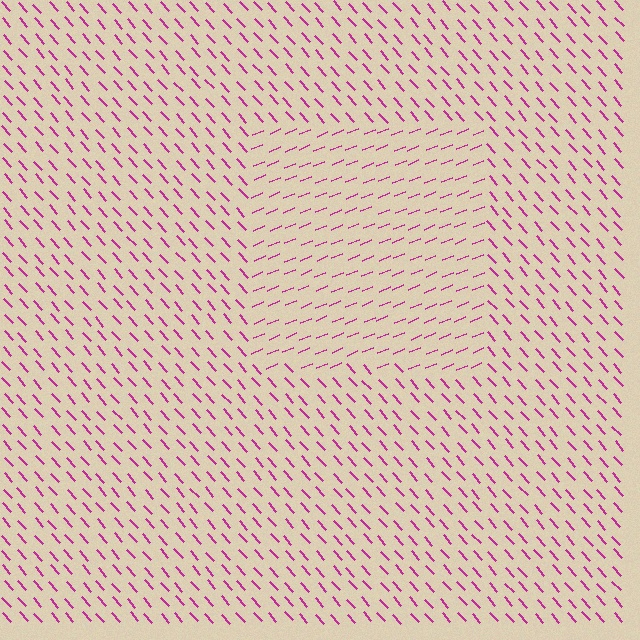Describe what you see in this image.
The image is filled with small magenta line segments. A rectangle region in the image has lines oriented differently from the surrounding lines, creating a visible texture boundary.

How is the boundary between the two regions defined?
The boundary is defined purely by a change in line orientation (approximately 70 degrees difference). All lines are the same color and thickness.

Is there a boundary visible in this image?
Yes, there is a texture boundary formed by a change in line orientation.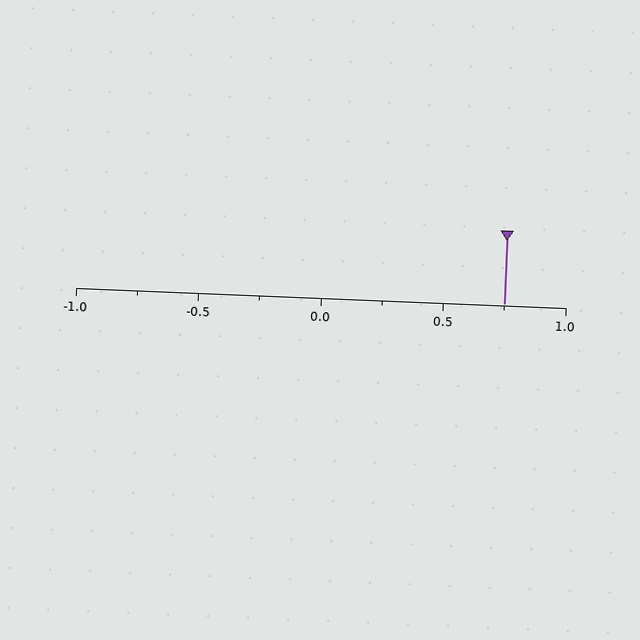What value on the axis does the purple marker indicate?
The marker indicates approximately 0.75.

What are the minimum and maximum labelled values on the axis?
The axis runs from -1.0 to 1.0.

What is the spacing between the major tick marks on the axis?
The major ticks are spaced 0.5 apart.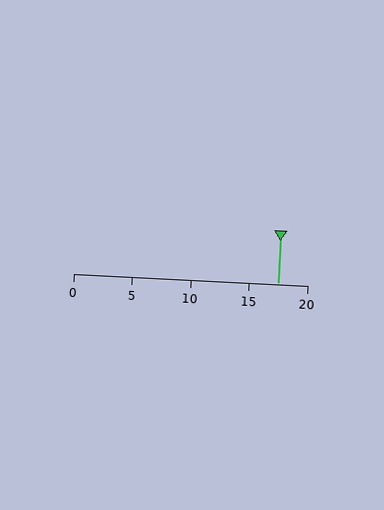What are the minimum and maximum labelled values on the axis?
The axis runs from 0 to 20.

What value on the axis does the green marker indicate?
The marker indicates approximately 17.5.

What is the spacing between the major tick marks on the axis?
The major ticks are spaced 5 apart.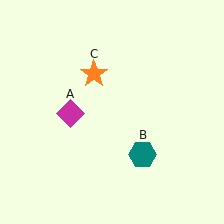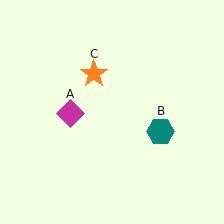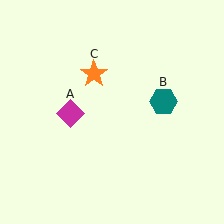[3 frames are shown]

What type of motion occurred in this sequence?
The teal hexagon (object B) rotated counterclockwise around the center of the scene.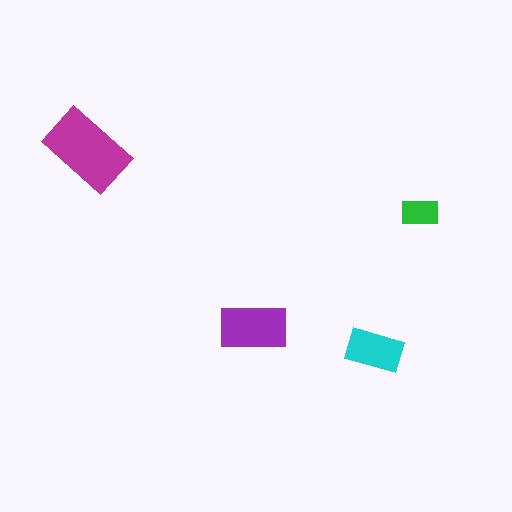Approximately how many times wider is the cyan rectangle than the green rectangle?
About 1.5 times wider.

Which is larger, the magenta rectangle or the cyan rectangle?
The magenta one.